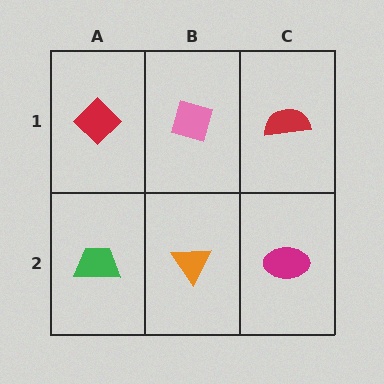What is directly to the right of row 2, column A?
An orange triangle.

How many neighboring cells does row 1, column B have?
3.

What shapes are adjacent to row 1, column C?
A magenta ellipse (row 2, column C), a pink square (row 1, column B).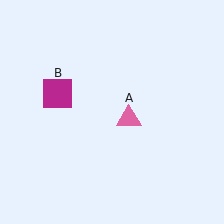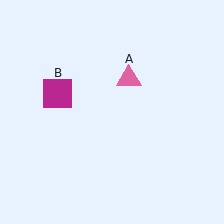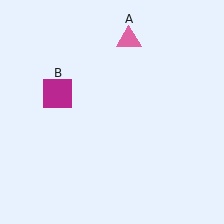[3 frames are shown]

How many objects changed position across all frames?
1 object changed position: pink triangle (object A).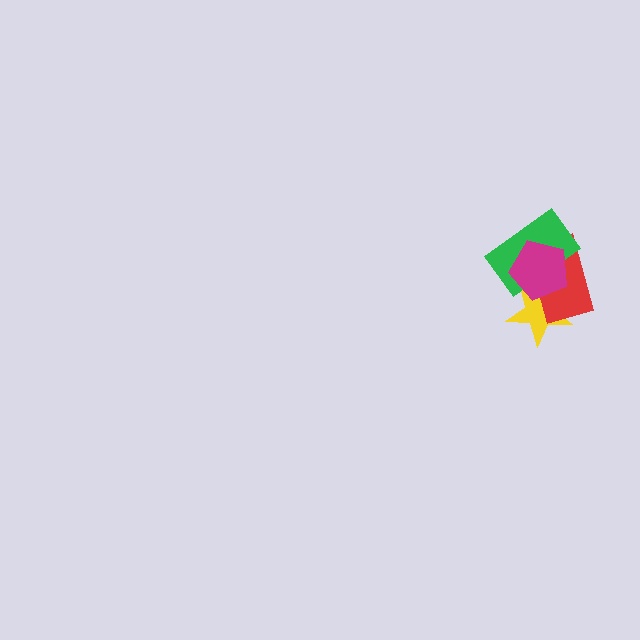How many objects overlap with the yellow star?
3 objects overlap with the yellow star.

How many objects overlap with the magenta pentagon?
3 objects overlap with the magenta pentagon.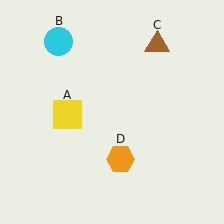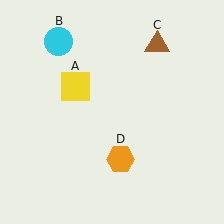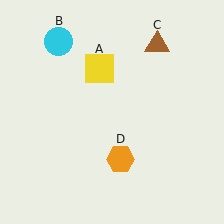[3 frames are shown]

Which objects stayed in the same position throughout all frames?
Cyan circle (object B) and brown triangle (object C) and orange hexagon (object D) remained stationary.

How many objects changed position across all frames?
1 object changed position: yellow square (object A).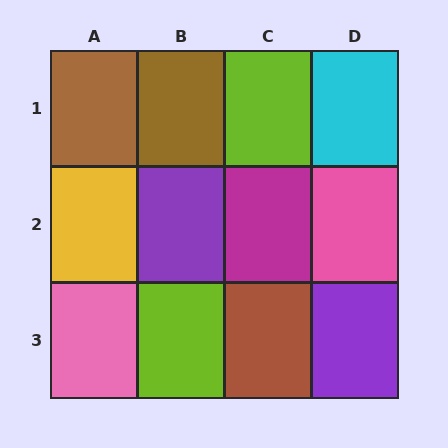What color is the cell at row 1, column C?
Lime.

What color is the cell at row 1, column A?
Brown.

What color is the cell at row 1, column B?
Brown.